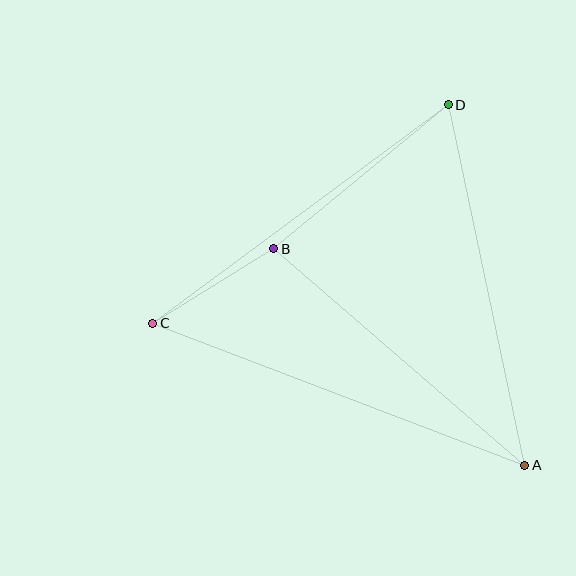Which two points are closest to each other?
Points B and C are closest to each other.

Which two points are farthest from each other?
Points A and C are farthest from each other.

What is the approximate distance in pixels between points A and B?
The distance between A and B is approximately 331 pixels.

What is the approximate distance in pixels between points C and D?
The distance between C and D is approximately 367 pixels.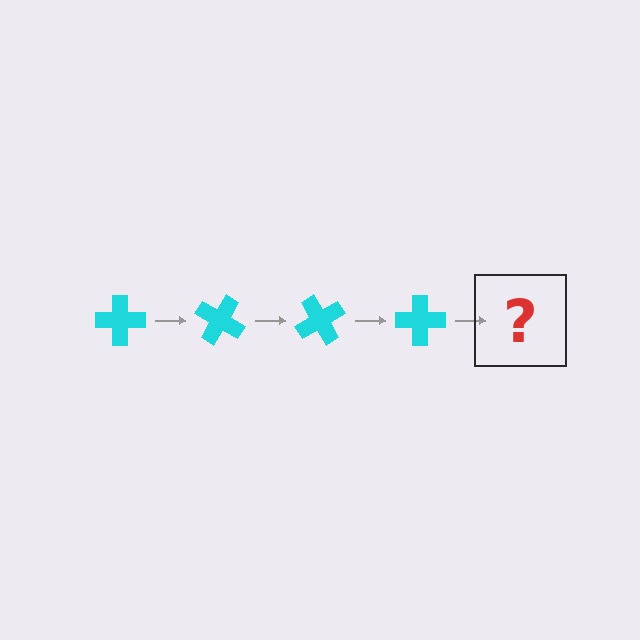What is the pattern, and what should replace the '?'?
The pattern is that the cross rotates 30 degrees each step. The '?' should be a cyan cross rotated 120 degrees.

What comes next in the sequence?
The next element should be a cyan cross rotated 120 degrees.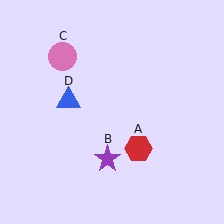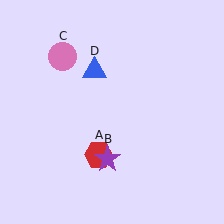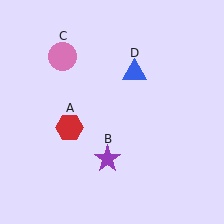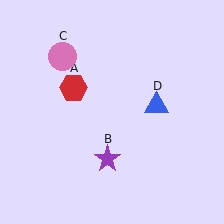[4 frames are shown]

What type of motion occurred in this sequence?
The red hexagon (object A), blue triangle (object D) rotated clockwise around the center of the scene.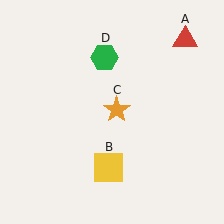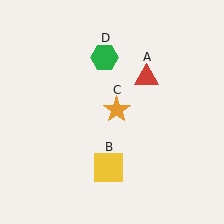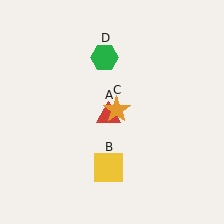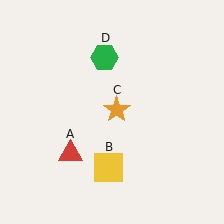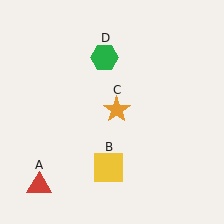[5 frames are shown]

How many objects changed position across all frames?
1 object changed position: red triangle (object A).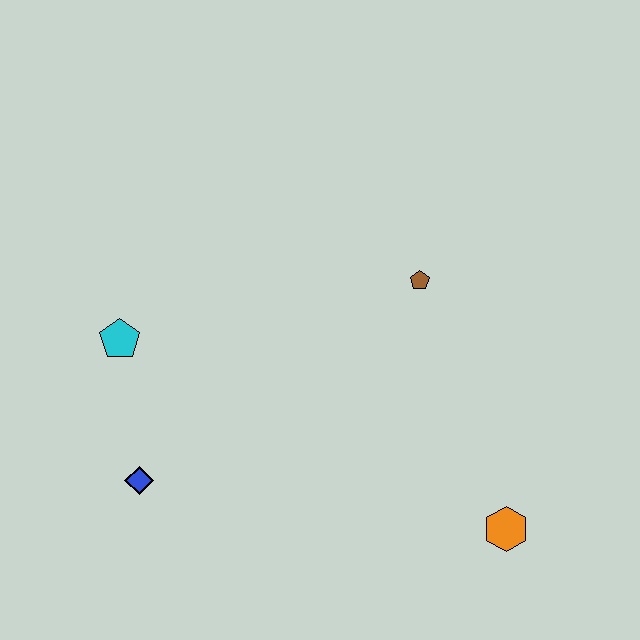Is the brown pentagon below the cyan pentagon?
No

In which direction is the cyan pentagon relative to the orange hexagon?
The cyan pentagon is to the left of the orange hexagon.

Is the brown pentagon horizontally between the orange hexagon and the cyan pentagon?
Yes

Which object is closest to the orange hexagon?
The brown pentagon is closest to the orange hexagon.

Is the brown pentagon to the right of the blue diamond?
Yes